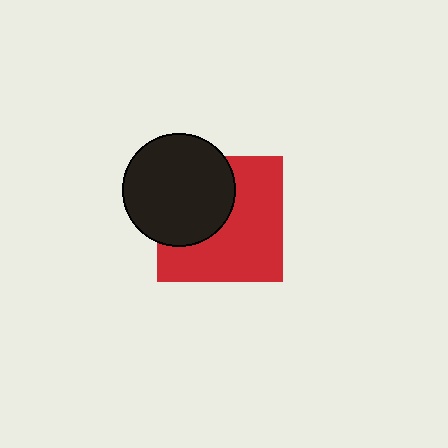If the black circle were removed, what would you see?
You would see the complete red square.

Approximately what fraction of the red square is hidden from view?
Roughly 40% of the red square is hidden behind the black circle.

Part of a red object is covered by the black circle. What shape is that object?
It is a square.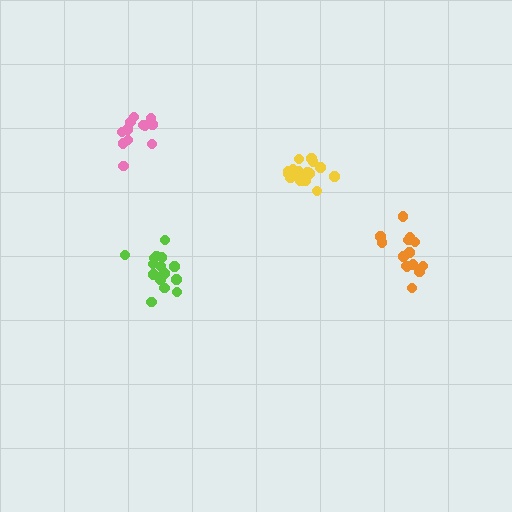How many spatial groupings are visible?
There are 4 spatial groupings.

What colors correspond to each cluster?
The clusters are colored: lime, orange, pink, yellow.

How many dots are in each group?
Group 1: 15 dots, Group 2: 14 dots, Group 3: 12 dots, Group 4: 16 dots (57 total).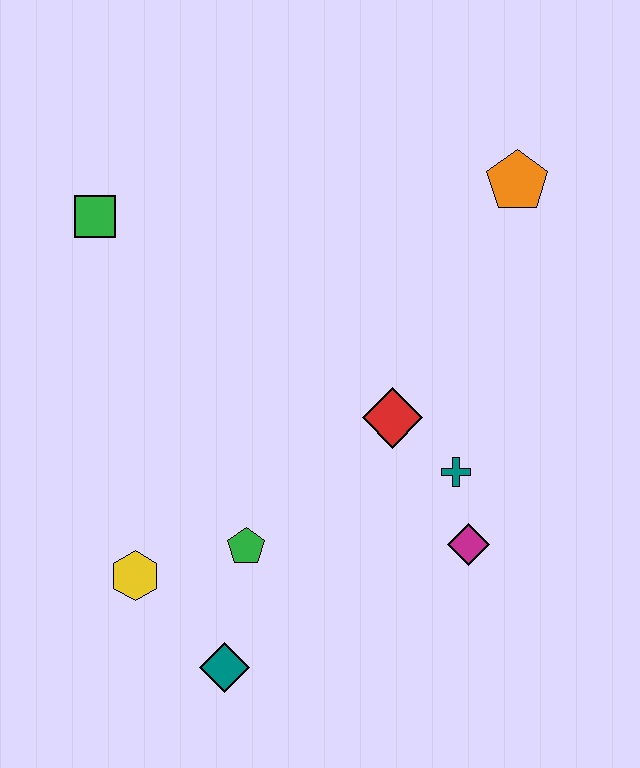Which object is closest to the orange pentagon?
The red diamond is closest to the orange pentagon.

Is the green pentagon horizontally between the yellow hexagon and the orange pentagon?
Yes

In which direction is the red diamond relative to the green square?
The red diamond is to the right of the green square.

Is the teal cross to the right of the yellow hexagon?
Yes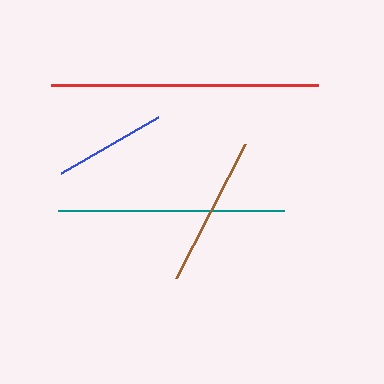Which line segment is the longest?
The red line is the longest at approximately 267 pixels.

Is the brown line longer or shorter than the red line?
The red line is longer than the brown line.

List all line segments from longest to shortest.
From longest to shortest: red, teal, brown, blue.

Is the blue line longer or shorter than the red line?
The red line is longer than the blue line.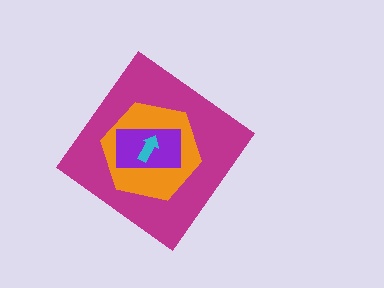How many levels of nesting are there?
4.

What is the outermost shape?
The magenta diamond.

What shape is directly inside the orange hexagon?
The purple rectangle.